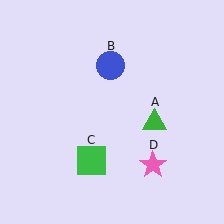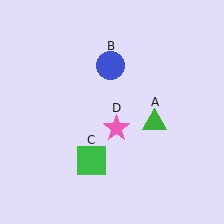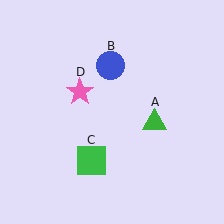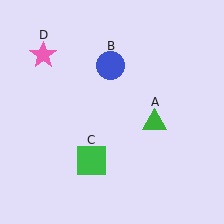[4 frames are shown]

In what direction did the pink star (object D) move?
The pink star (object D) moved up and to the left.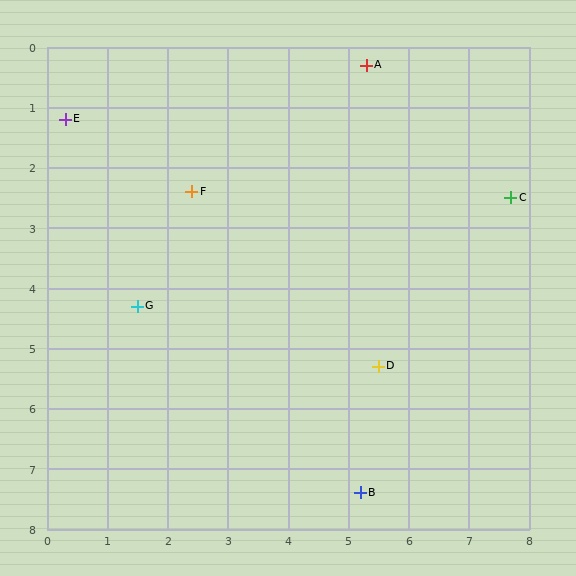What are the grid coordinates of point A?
Point A is at approximately (5.3, 0.3).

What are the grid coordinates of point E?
Point E is at approximately (0.3, 1.2).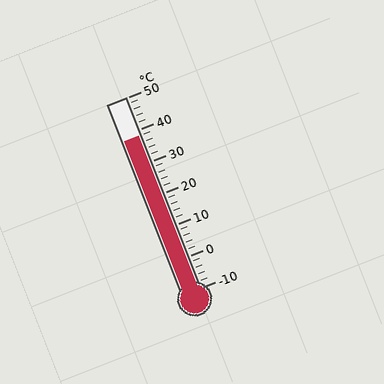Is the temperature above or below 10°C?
The temperature is above 10°C.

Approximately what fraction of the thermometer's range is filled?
The thermometer is filled to approximately 80% of its range.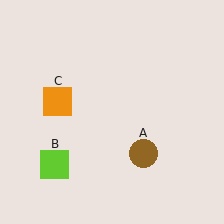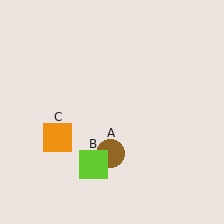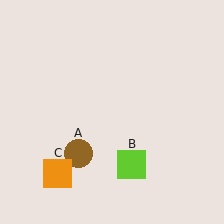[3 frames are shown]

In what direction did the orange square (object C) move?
The orange square (object C) moved down.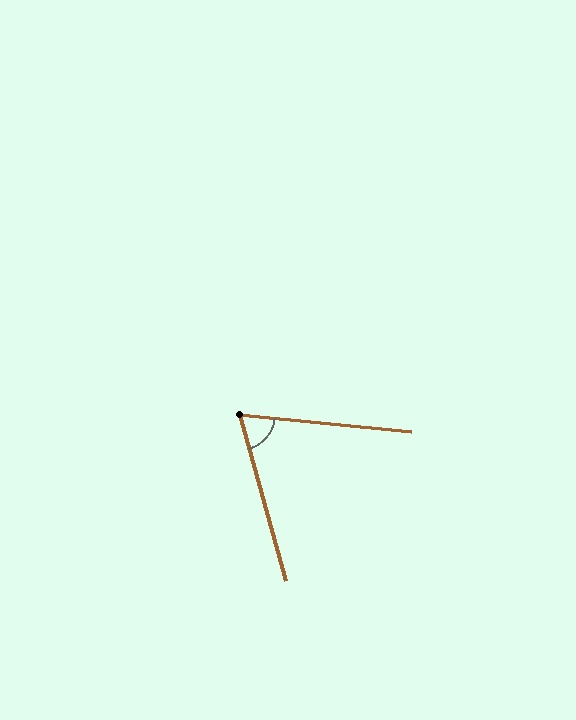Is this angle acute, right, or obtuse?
It is acute.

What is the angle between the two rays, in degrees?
Approximately 69 degrees.